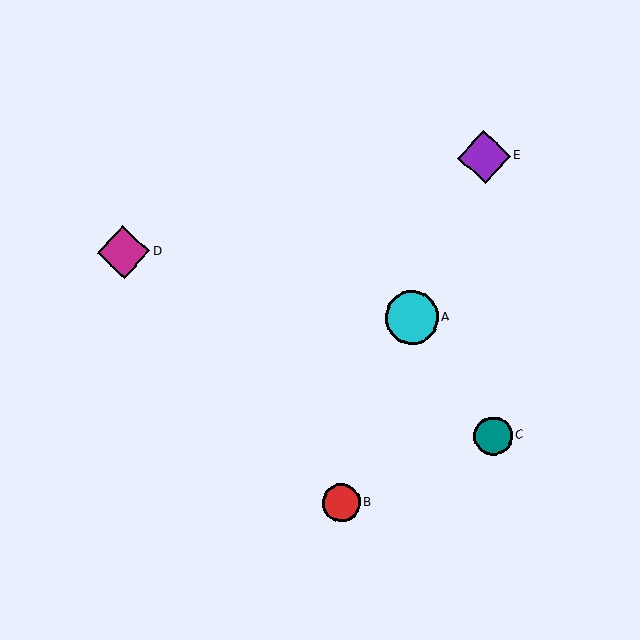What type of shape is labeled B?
Shape B is a red circle.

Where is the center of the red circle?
The center of the red circle is at (341, 503).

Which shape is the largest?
The cyan circle (labeled A) is the largest.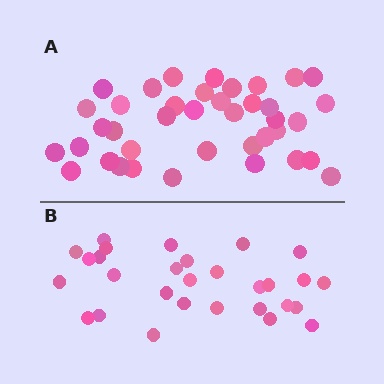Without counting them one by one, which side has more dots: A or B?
Region A (the top region) has more dots.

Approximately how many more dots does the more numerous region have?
Region A has roughly 10 or so more dots than region B.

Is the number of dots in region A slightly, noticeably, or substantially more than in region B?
Region A has noticeably more, but not dramatically so. The ratio is roughly 1.3 to 1.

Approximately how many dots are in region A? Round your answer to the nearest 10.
About 40 dots. (The exact count is 39, which rounds to 40.)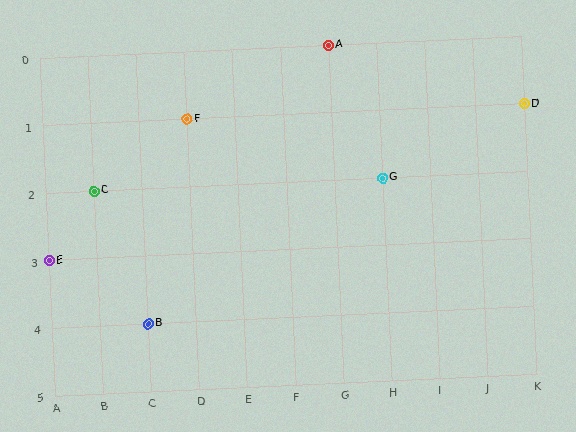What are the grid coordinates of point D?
Point D is at grid coordinates (K, 1).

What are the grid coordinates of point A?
Point A is at grid coordinates (G, 0).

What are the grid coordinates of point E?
Point E is at grid coordinates (A, 3).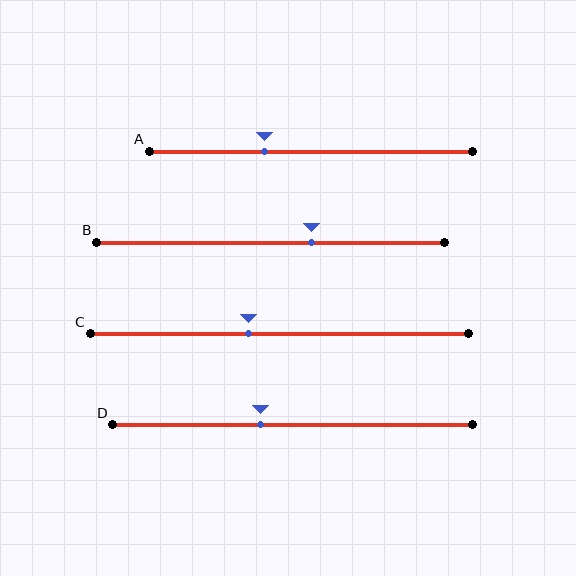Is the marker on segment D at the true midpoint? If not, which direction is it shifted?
No, the marker on segment D is shifted to the left by about 9% of the segment length.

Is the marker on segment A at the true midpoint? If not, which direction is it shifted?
No, the marker on segment A is shifted to the left by about 14% of the segment length.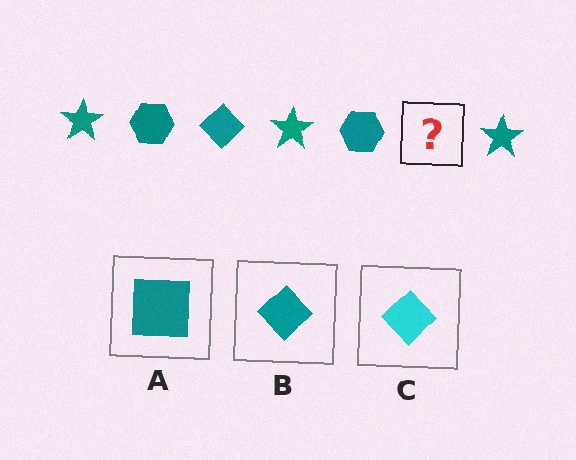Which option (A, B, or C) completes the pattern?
B.